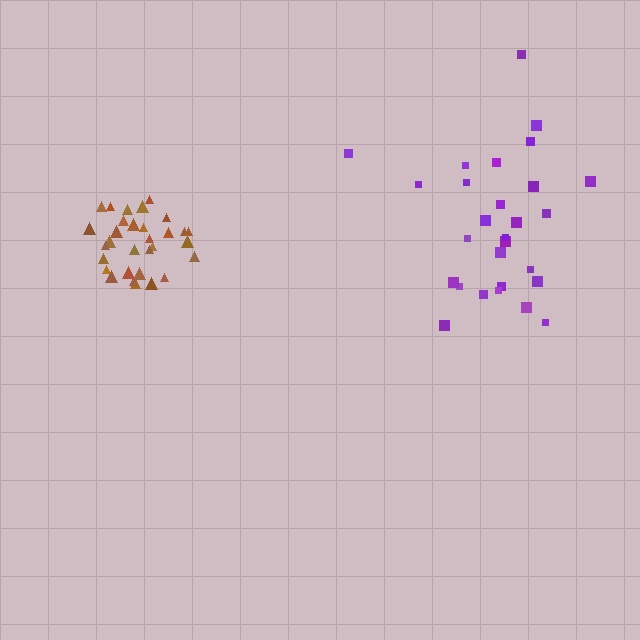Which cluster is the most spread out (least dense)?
Purple.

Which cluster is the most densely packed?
Brown.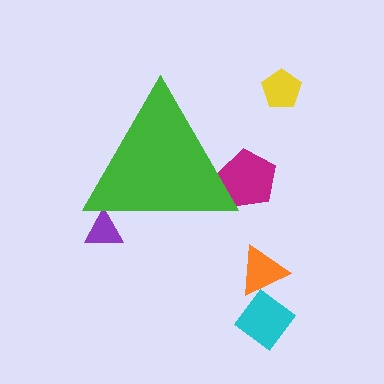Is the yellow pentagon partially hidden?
No, the yellow pentagon is fully visible.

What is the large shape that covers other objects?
A green triangle.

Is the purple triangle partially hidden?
Yes, the purple triangle is partially hidden behind the green triangle.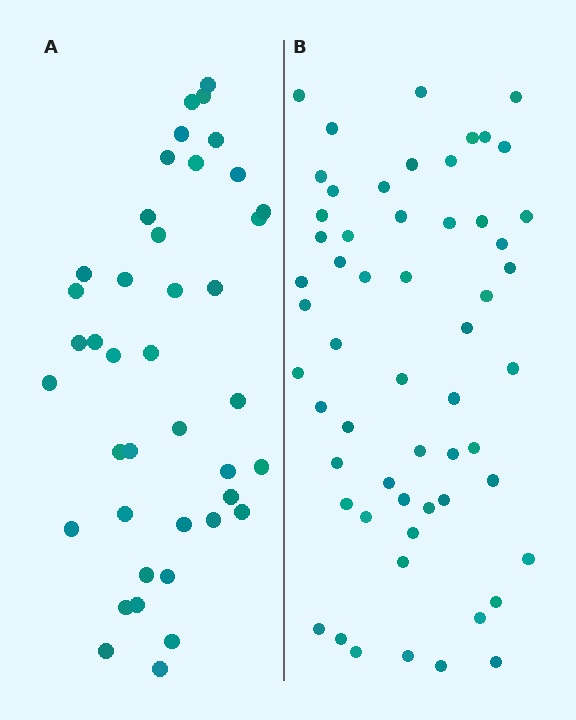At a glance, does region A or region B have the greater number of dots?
Region B (the right region) has more dots.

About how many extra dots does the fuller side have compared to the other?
Region B has approximately 15 more dots than region A.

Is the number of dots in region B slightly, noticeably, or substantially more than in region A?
Region B has noticeably more, but not dramatically so. The ratio is roughly 1.4 to 1.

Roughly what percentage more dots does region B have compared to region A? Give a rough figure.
About 40% more.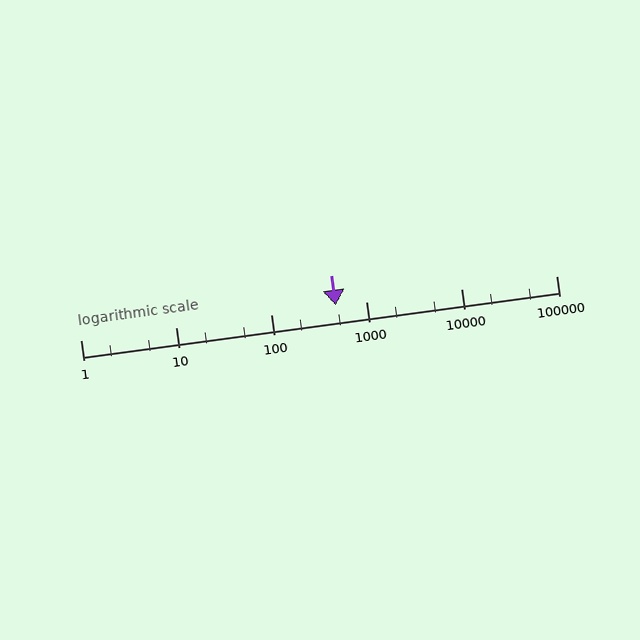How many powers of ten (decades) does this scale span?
The scale spans 5 decades, from 1 to 100000.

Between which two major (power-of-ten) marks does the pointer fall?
The pointer is between 100 and 1000.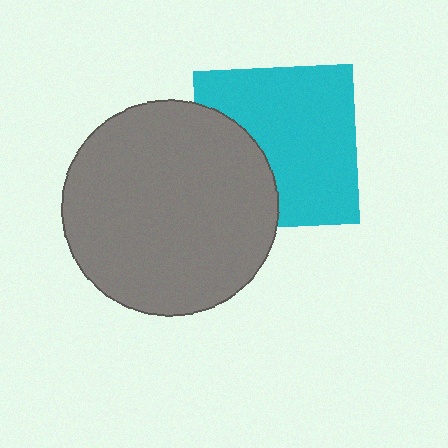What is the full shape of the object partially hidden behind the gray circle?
The partially hidden object is a cyan square.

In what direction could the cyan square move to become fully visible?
The cyan square could move right. That would shift it out from behind the gray circle entirely.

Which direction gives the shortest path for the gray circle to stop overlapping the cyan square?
Moving left gives the shortest separation.